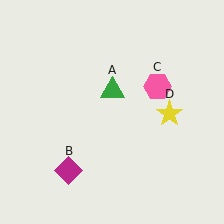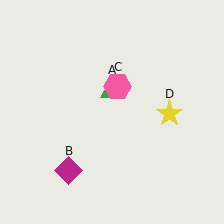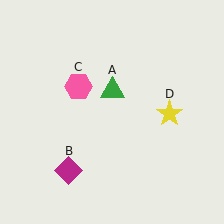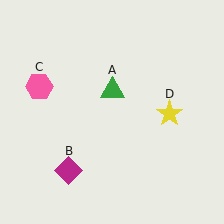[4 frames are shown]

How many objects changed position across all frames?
1 object changed position: pink hexagon (object C).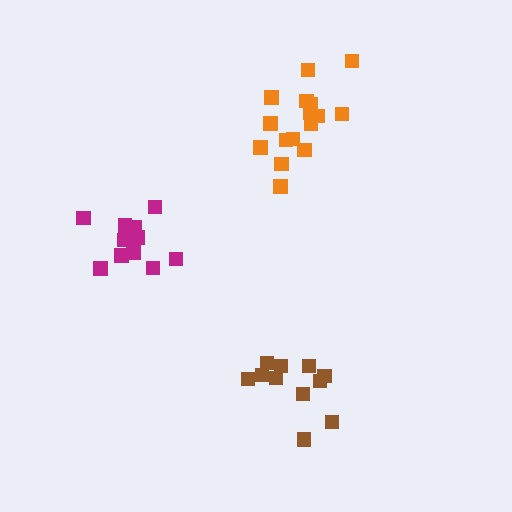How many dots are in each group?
Group 1: 11 dots, Group 2: 16 dots, Group 3: 11 dots (38 total).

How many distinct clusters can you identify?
There are 3 distinct clusters.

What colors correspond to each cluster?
The clusters are colored: brown, orange, magenta.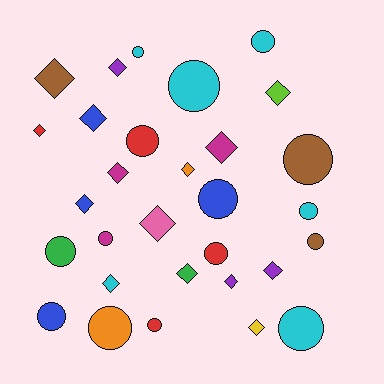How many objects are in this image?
There are 30 objects.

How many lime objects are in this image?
There is 1 lime object.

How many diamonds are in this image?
There are 15 diamonds.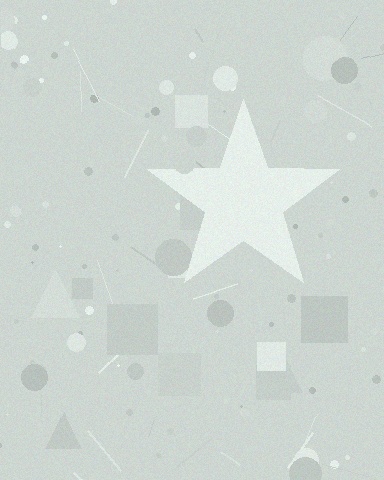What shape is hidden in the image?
A star is hidden in the image.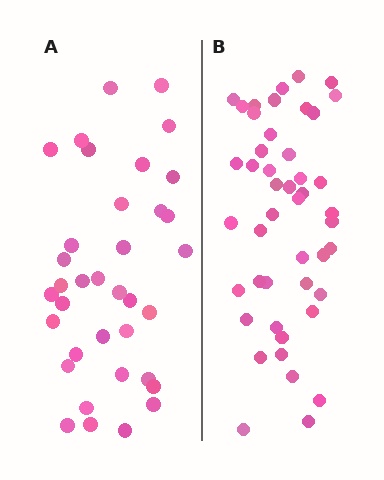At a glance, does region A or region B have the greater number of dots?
Region B (the right region) has more dots.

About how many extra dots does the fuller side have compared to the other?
Region B has roughly 10 or so more dots than region A.